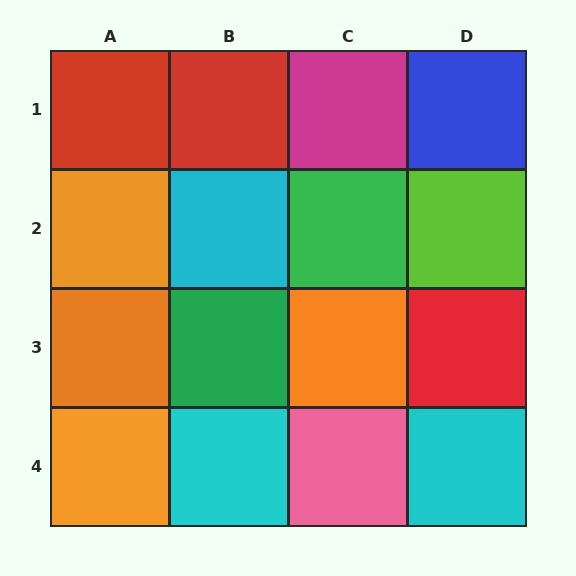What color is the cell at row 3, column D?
Red.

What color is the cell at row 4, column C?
Pink.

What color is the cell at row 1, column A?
Red.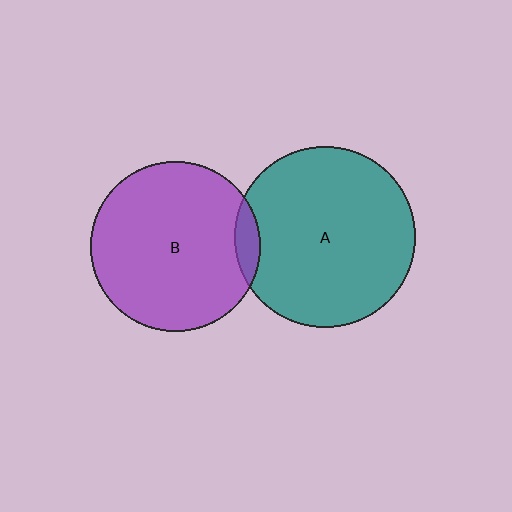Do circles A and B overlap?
Yes.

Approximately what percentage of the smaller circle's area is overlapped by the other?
Approximately 5%.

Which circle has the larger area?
Circle A (teal).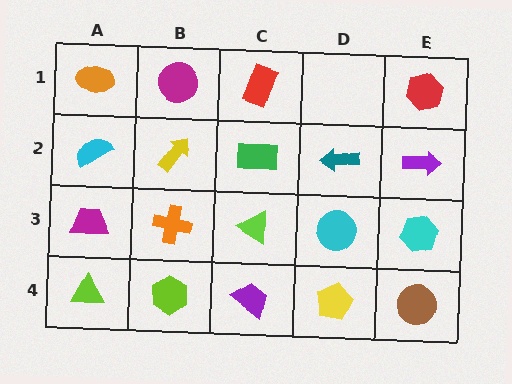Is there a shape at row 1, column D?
No, that cell is empty.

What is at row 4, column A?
A lime triangle.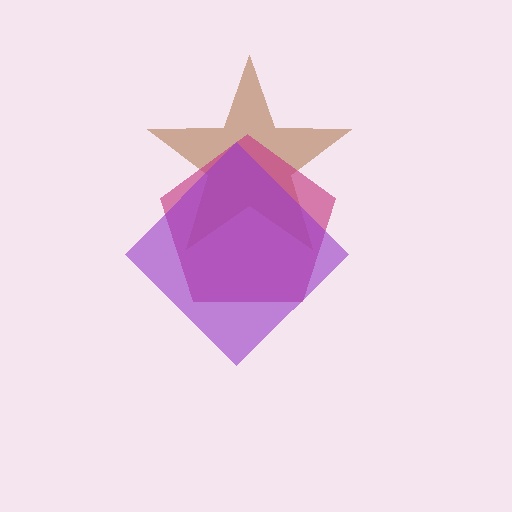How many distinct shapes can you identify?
There are 3 distinct shapes: a brown star, a magenta pentagon, a purple diamond.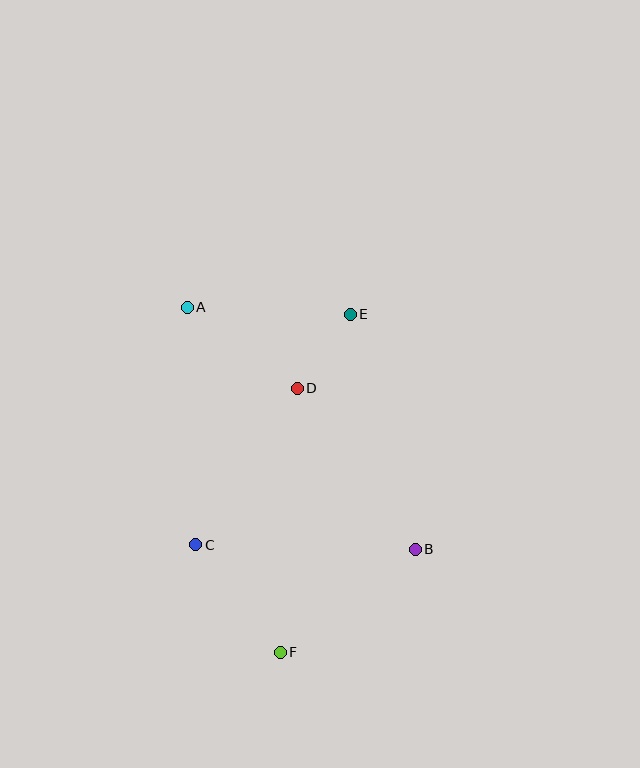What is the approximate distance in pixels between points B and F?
The distance between B and F is approximately 170 pixels.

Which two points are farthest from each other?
Points A and F are farthest from each other.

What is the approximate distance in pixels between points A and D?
The distance between A and D is approximately 137 pixels.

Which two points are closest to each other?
Points D and E are closest to each other.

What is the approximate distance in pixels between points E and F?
The distance between E and F is approximately 345 pixels.